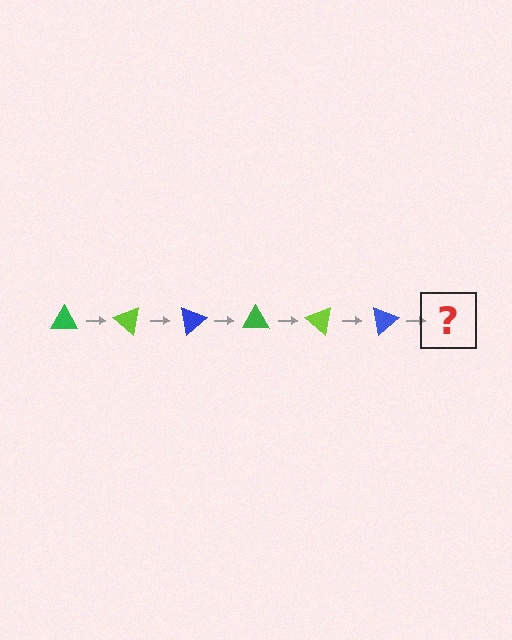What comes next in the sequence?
The next element should be a green triangle, rotated 240 degrees from the start.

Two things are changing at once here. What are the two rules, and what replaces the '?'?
The two rules are that it rotates 40 degrees each step and the color cycles through green, lime, and blue. The '?' should be a green triangle, rotated 240 degrees from the start.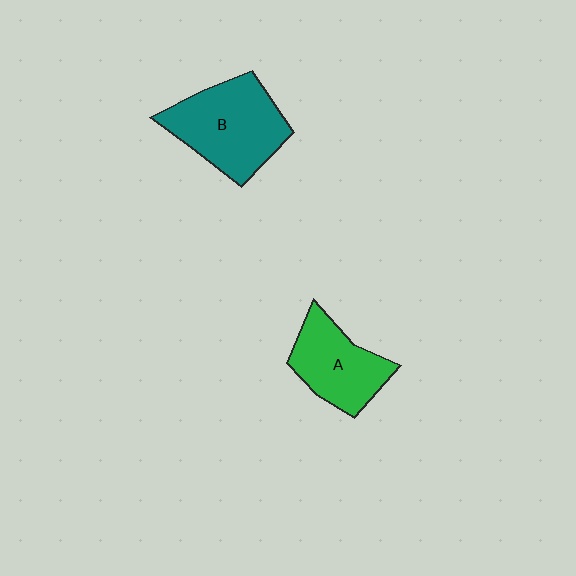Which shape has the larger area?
Shape B (teal).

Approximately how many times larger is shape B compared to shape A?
Approximately 1.4 times.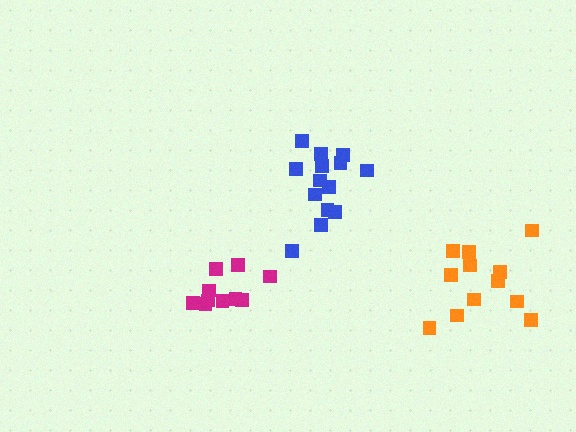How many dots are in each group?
Group 1: 10 dots, Group 2: 14 dots, Group 3: 12 dots (36 total).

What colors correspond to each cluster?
The clusters are colored: magenta, blue, orange.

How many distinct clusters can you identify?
There are 3 distinct clusters.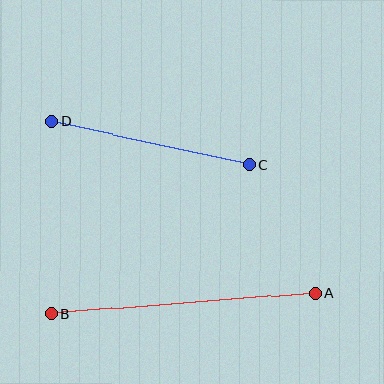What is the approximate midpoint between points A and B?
The midpoint is at approximately (184, 304) pixels.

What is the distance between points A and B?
The distance is approximately 265 pixels.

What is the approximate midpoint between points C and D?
The midpoint is at approximately (151, 143) pixels.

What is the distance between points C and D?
The distance is approximately 202 pixels.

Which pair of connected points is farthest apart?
Points A and B are farthest apart.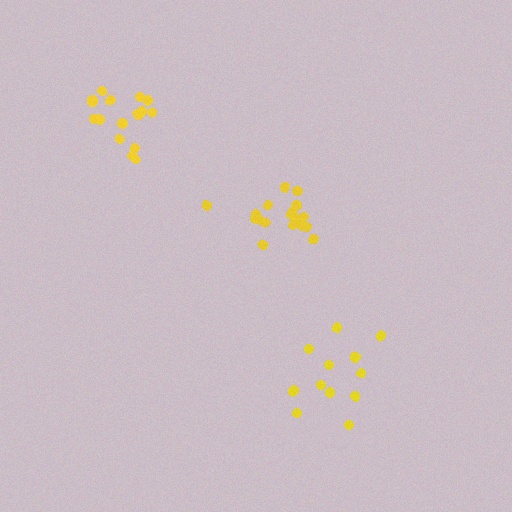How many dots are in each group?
Group 1: 17 dots, Group 2: 13 dots, Group 3: 18 dots (48 total).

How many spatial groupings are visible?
There are 3 spatial groupings.